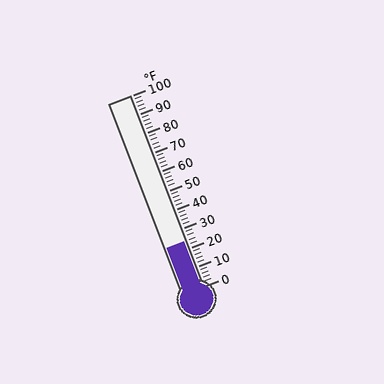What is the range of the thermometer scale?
The thermometer scale ranges from 0°F to 100°F.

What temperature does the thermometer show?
The thermometer shows approximately 24°F.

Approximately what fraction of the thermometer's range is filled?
The thermometer is filled to approximately 25% of its range.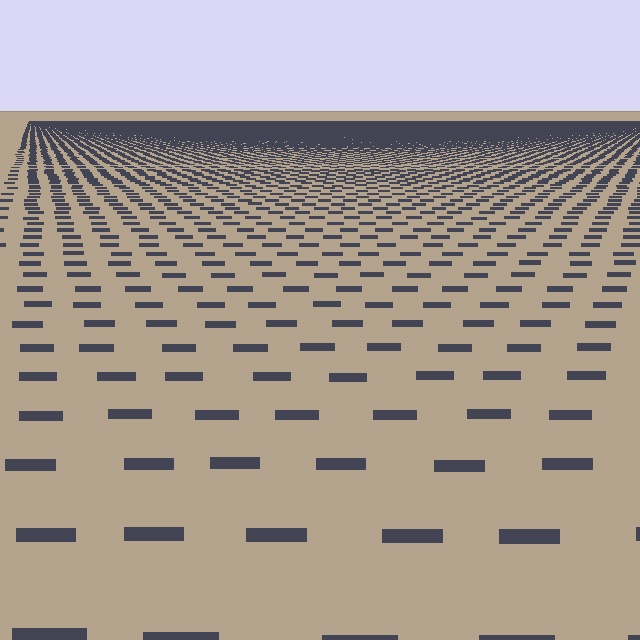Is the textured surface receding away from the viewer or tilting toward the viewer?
The surface is receding away from the viewer. Texture elements get smaller and denser toward the top.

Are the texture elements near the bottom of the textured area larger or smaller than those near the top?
Larger. Near the bottom, elements are closer to the viewer and appear at a bigger on-screen size.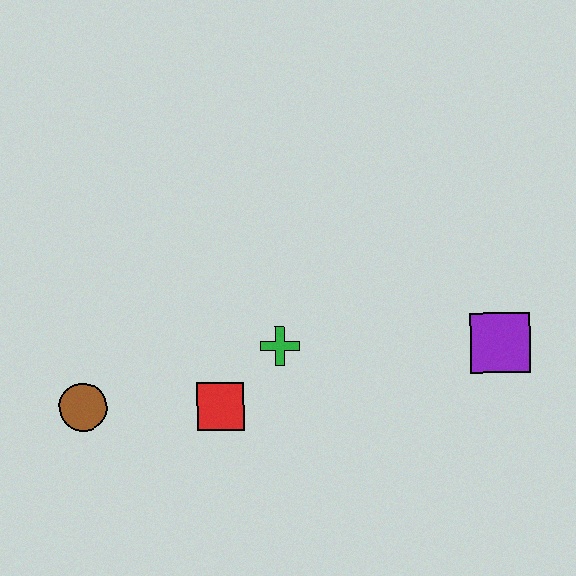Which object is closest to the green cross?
The red square is closest to the green cross.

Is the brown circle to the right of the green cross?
No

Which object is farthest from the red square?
The purple square is farthest from the red square.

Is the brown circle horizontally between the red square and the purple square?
No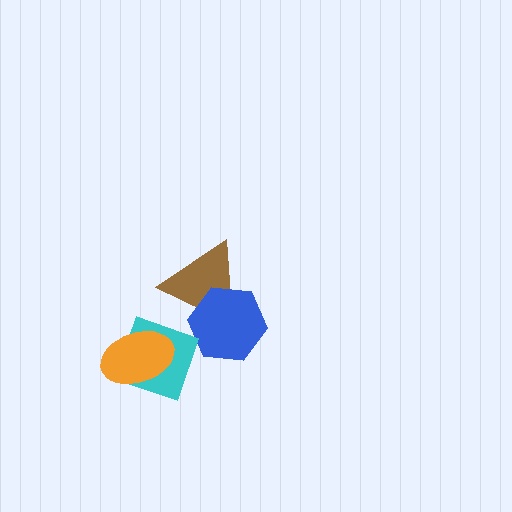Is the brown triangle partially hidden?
Yes, it is partially covered by another shape.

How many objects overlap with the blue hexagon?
1 object overlaps with the blue hexagon.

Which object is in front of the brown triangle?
The blue hexagon is in front of the brown triangle.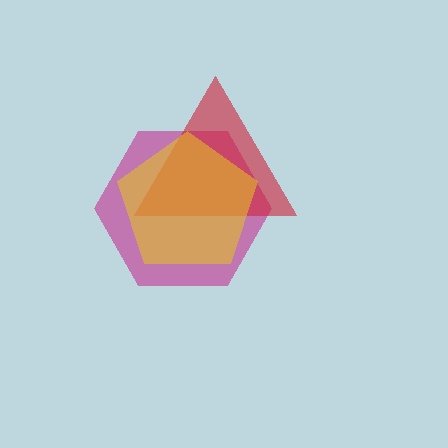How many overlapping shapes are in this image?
There are 3 overlapping shapes in the image.